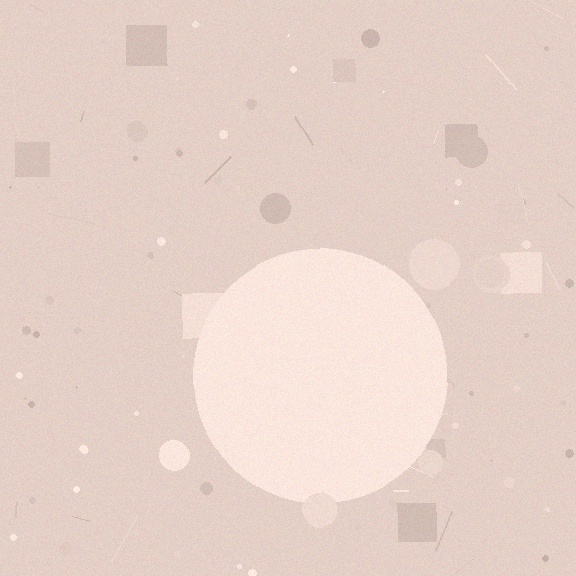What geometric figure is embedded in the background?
A circle is embedded in the background.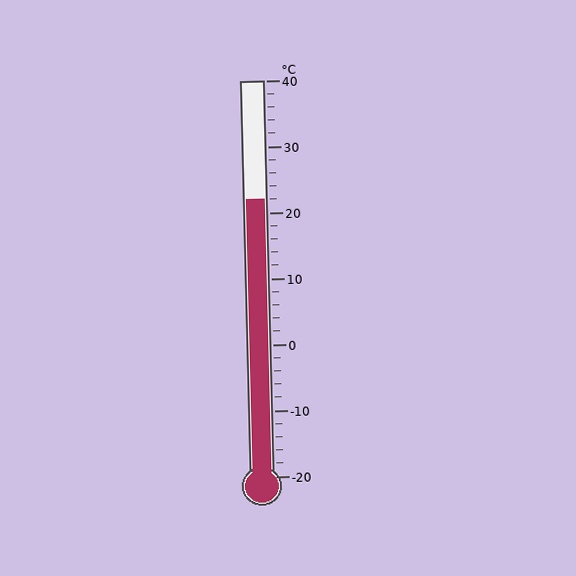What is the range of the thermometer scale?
The thermometer scale ranges from -20°C to 40°C.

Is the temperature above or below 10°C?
The temperature is above 10°C.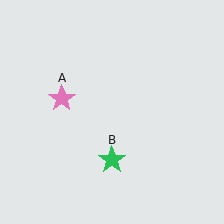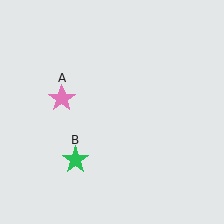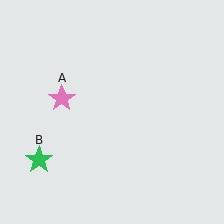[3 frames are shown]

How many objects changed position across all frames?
1 object changed position: green star (object B).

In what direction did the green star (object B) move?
The green star (object B) moved left.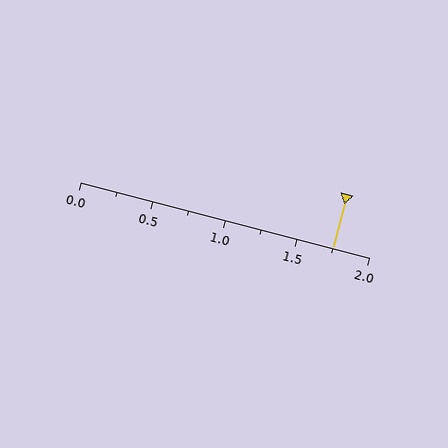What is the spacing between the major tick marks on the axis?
The major ticks are spaced 0.5 apart.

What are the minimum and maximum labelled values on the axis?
The axis runs from 0.0 to 2.0.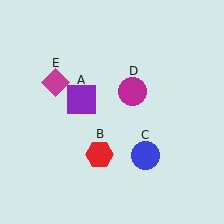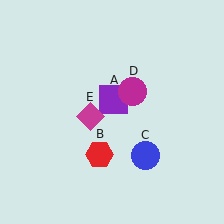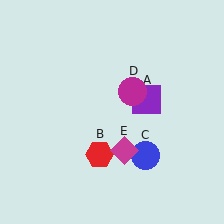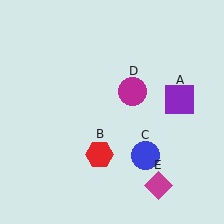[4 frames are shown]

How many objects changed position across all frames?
2 objects changed position: purple square (object A), magenta diamond (object E).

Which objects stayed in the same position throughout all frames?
Red hexagon (object B) and blue circle (object C) and magenta circle (object D) remained stationary.